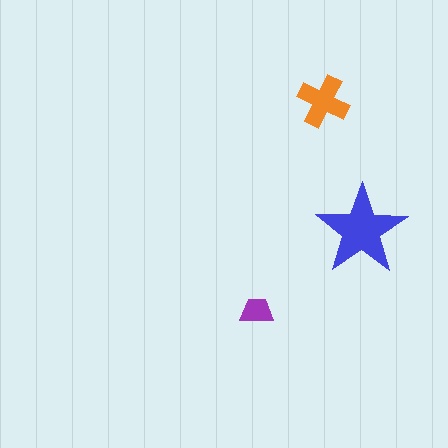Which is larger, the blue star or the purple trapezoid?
The blue star.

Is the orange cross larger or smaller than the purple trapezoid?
Larger.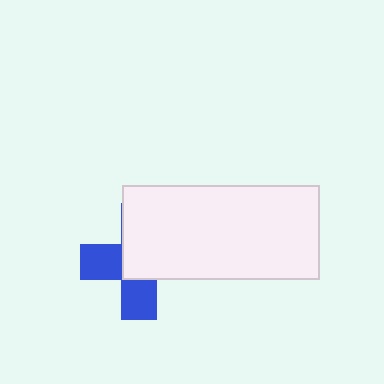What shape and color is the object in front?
The object in front is a white rectangle.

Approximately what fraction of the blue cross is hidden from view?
Roughly 59% of the blue cross is hidden behind the white rectangle.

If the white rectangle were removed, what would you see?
You would see the complete blue cross.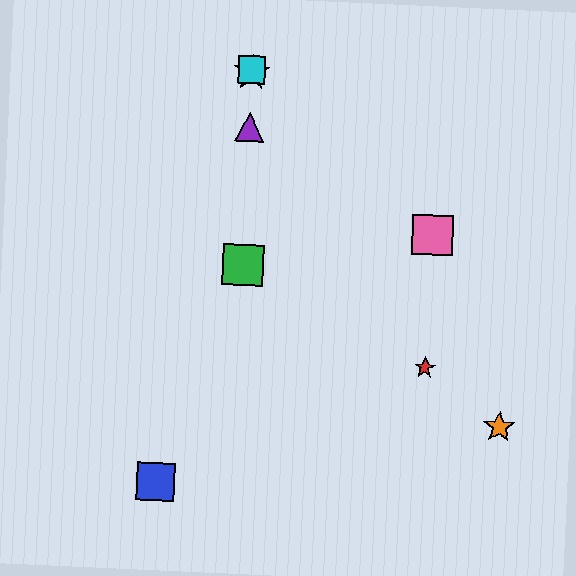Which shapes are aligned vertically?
The green square, the yellow star, the purple triangle, the cyan square are aligned vertically.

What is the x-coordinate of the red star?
The red star is at x≈425.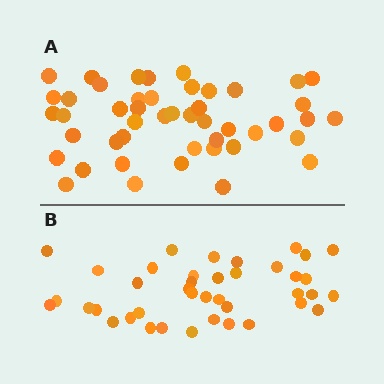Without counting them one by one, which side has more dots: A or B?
Region A (the top region) has more dots.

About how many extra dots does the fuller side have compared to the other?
Region A has roughly 8 or so more dots than region B.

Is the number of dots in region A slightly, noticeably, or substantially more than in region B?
Region A has only slightly more — the two regions are fairly close. The ratio is roughly 1.2 to 1.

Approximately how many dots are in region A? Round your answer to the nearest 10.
About 50 dots. (The exact count is 47, which rounds to 50.)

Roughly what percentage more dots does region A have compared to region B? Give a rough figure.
About 20% more.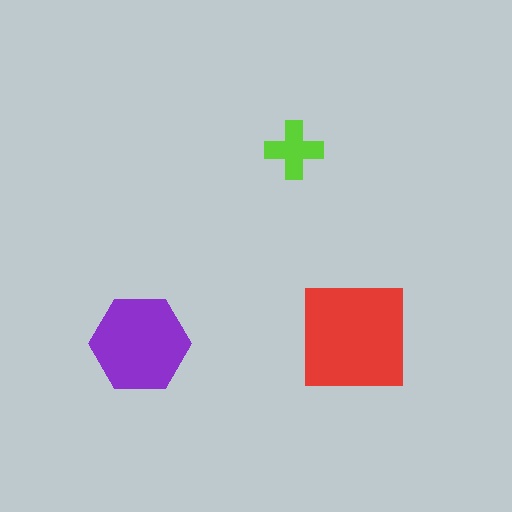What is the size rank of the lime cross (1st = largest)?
3rd.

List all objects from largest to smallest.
The red square, the purple hexagon, the lime cross.